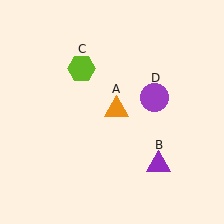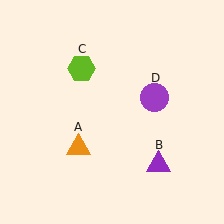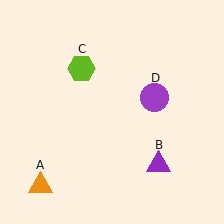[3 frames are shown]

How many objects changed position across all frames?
1 object changed position: orange triangle (object A).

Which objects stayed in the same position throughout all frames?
Purple triangle (object B) and lime hexagon (object C) and purple circle (object D) remained stationary.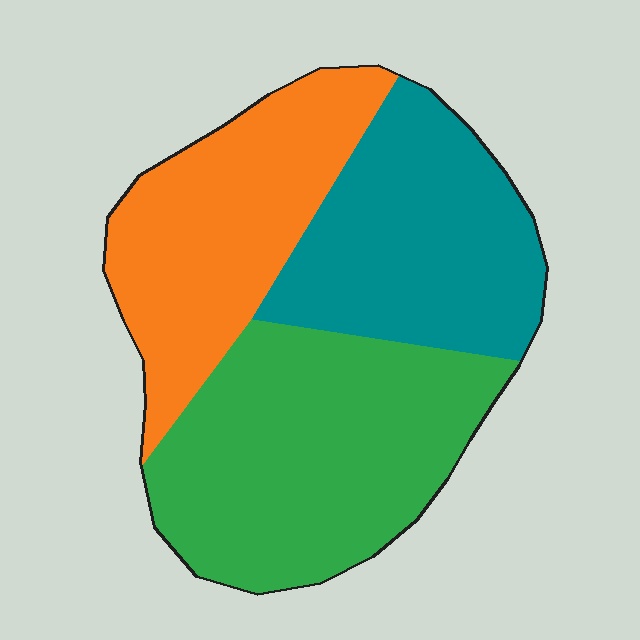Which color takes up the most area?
Green, at roughly 40%.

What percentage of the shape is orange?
Orange covers roughly 30% of the shape.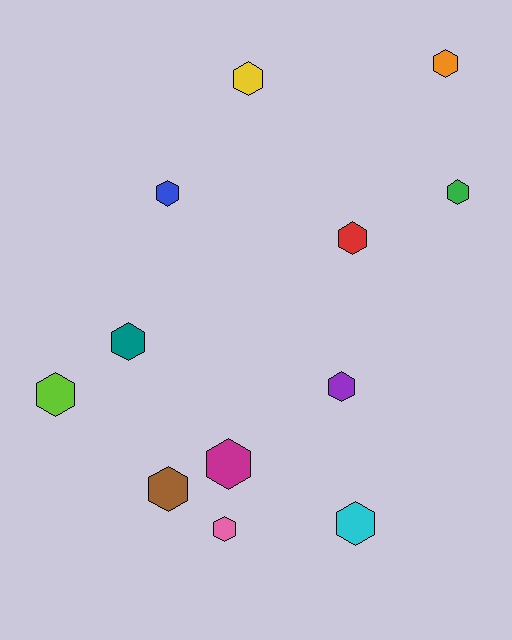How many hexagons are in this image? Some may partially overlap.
There are 12 hexagons.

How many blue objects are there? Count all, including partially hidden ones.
There is 1 blue object.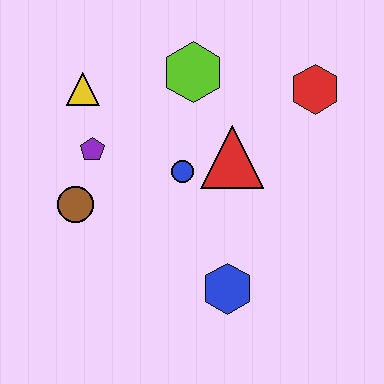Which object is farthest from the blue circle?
The red hexagon is farthest from the blue circle.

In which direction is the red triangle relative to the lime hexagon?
The red triangle is below the lime hexagon.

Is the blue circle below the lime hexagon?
Yes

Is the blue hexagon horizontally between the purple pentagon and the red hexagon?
Yes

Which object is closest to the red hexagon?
The red triangle is closest to the red hexagon.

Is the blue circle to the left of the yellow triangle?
No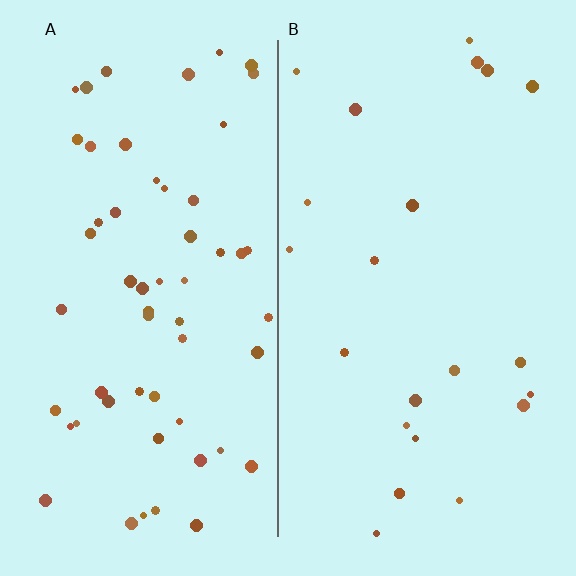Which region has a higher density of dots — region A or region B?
A (the left).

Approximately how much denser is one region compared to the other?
Approximately 2.5× — region A over region B.